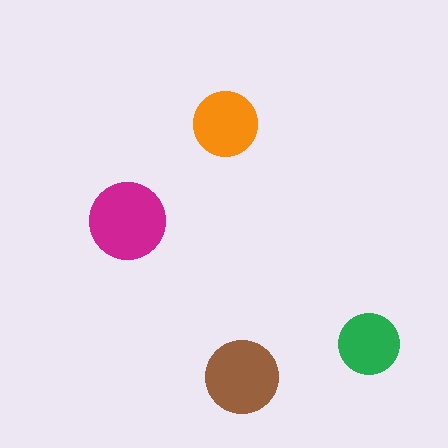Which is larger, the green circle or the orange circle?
The orange one.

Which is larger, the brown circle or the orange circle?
The brown one.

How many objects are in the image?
There are 4 objects in the image.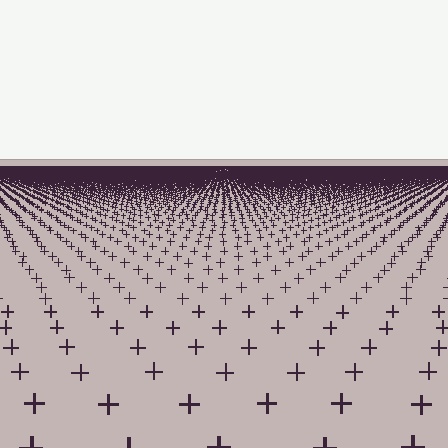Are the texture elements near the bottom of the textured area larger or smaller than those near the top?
Larger. Near the bottom, elements are closer to the viewer and appear at a bigger on-screen size.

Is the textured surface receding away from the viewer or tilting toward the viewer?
The surface is receding away from the viewer. Texture elements get smaller and denser toward the top.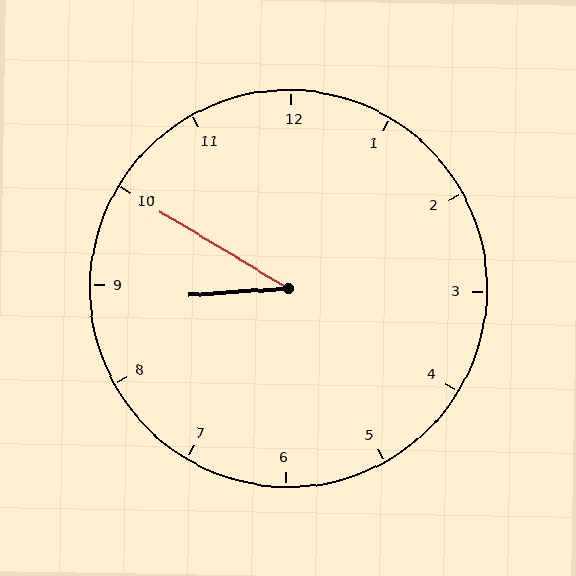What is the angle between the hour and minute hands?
Approximately 35 degrees.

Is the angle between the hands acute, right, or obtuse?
It is acute.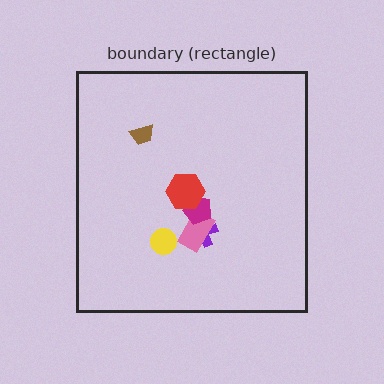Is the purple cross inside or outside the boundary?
Inside.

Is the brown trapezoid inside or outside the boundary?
Inside.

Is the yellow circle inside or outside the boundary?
Inside.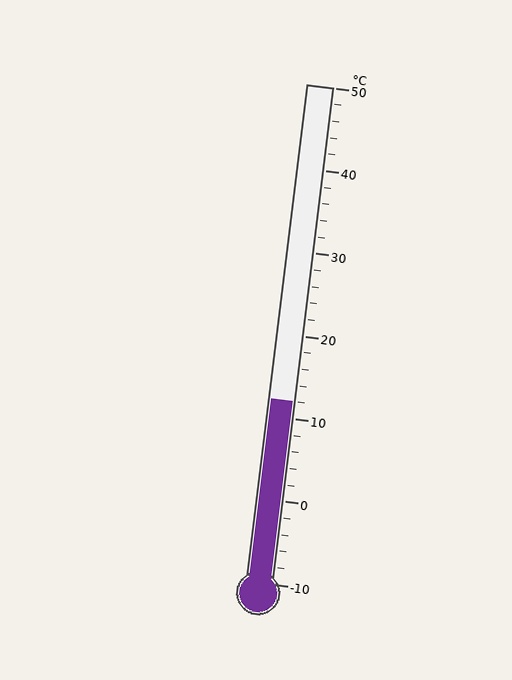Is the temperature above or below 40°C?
The temperature is below 40°C.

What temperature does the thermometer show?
The thermometer shows approximately 12°C.